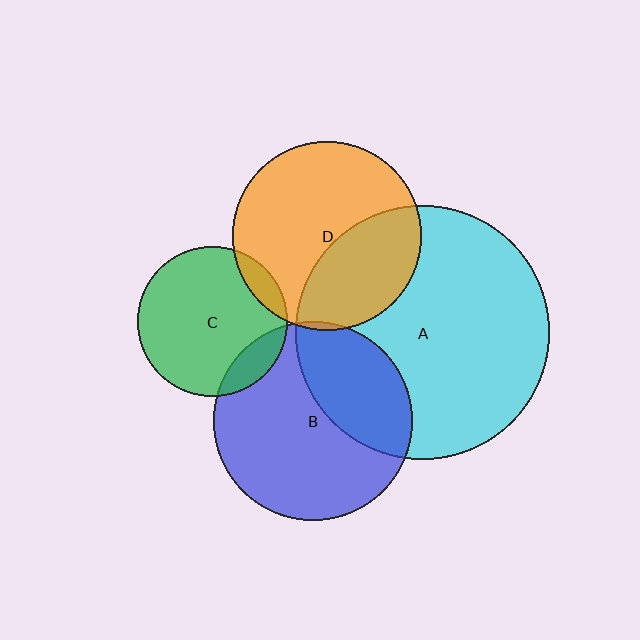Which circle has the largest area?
Circle A (cyan).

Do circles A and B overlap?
Yes.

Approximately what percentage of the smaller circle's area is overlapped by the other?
Approximately 35%.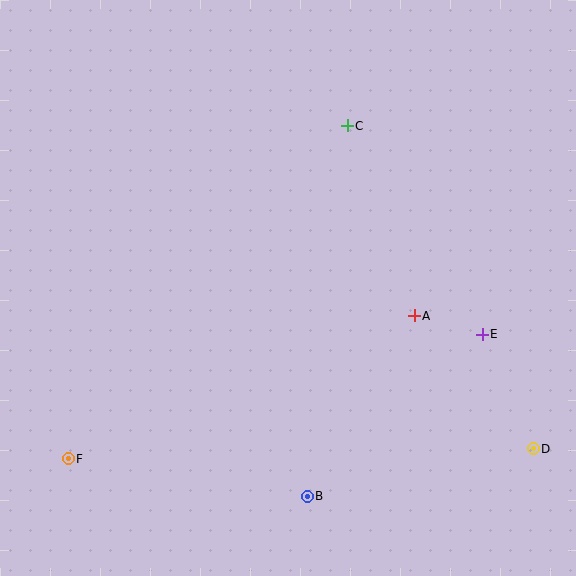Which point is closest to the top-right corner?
Point C is closest to the top-right corner.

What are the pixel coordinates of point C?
Point C is at (347, 126).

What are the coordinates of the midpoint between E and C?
The midpoint between E and C is at (415, 230).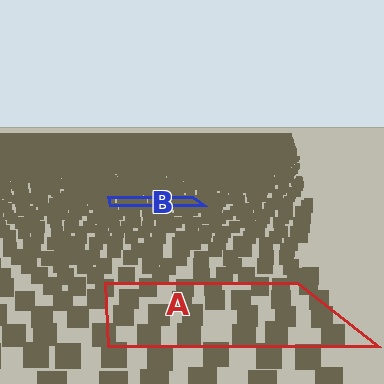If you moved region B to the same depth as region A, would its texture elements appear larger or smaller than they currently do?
They would appear larger. At a closer depth, the same texture elements are projected at a bigger on-screen size.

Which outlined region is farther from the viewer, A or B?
Region B is farther from the viewer — the texture elements inside it appear smaller and more densely packed.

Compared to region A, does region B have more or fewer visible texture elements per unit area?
Region B has more texture elements per unit area — they are packed more densely because it is farther away.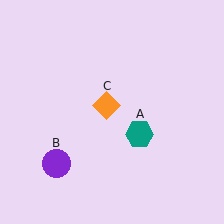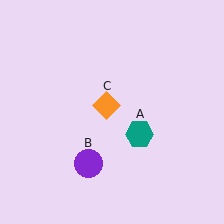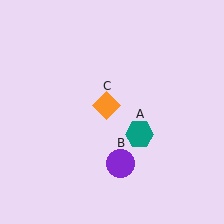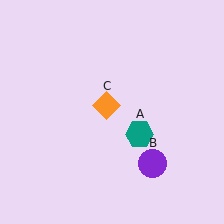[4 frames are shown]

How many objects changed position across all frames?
1 object changed position: purple circle (object B).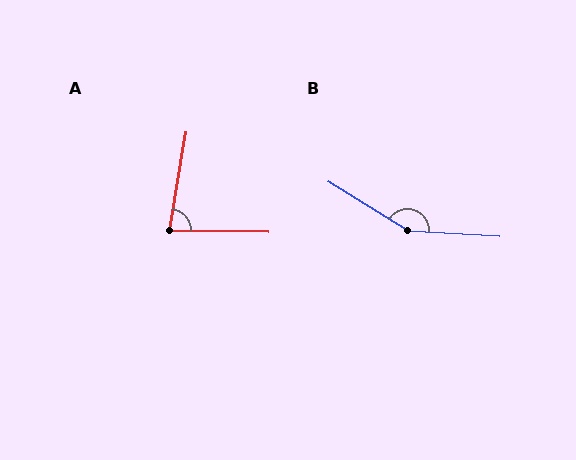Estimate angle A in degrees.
Approximately 81 degrees.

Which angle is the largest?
B, at approximately 152 degrees.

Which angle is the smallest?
A, at approximately 81 degrees.